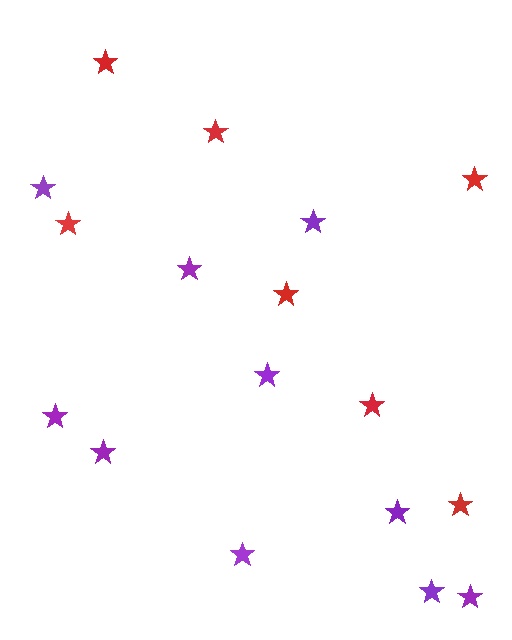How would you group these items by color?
There are 2 groups: one group of purple stars (10) and one group of red stars (7).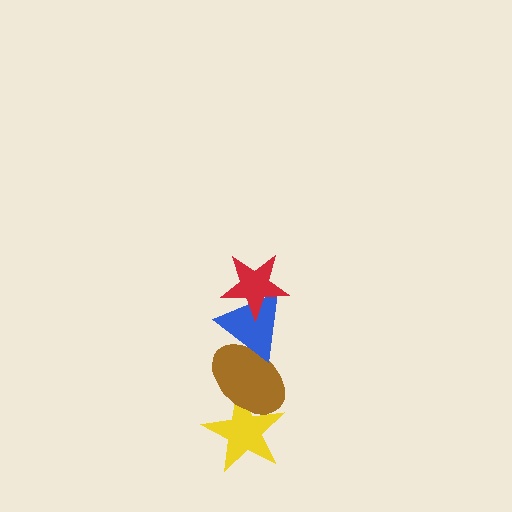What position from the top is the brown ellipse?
The brown ellipse is 3rd from the top.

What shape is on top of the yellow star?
The brown ellipse is on top of the yellow star.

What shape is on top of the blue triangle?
The red star is on top of the blue triangle.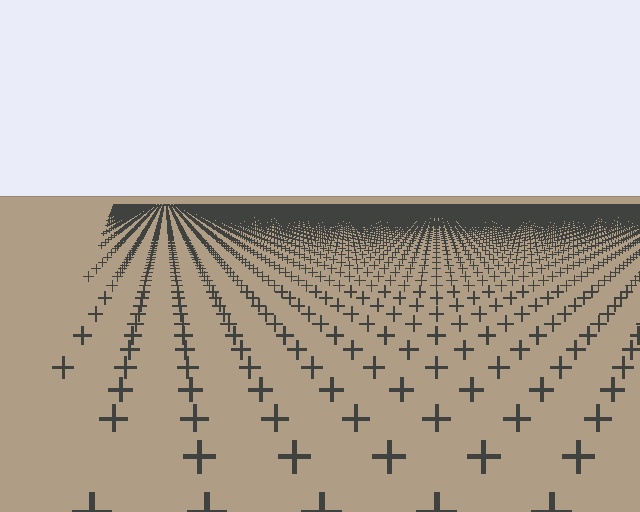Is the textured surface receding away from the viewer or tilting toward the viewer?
The surface is receding away from the viewer. Texture elements get smaller and denser toward the top.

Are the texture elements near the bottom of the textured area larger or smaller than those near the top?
Larger. Near the bottom, elements are closer to the viewer and appear at a bigger on-screen size.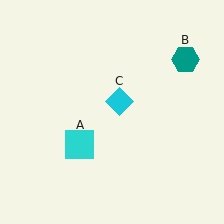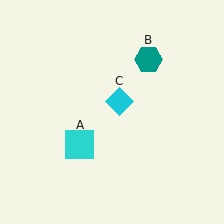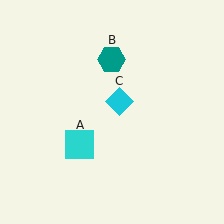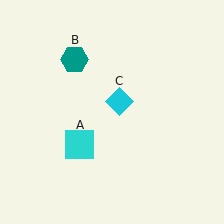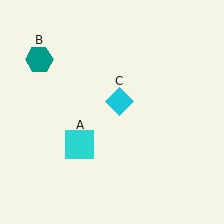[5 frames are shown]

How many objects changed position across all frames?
1 object changed position: teal hexagon (object B).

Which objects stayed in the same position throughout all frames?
Cyan square (object A) and cyan diamond (object C) remained stationary.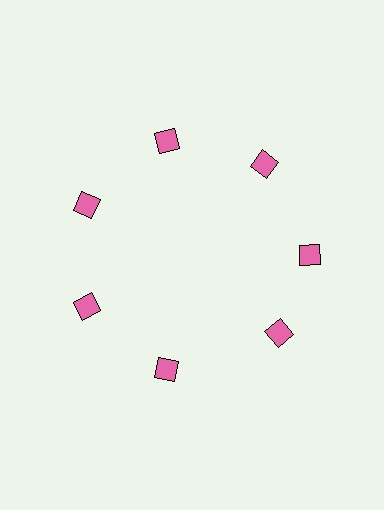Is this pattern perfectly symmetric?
No. The 7 pink diamonds are arranged in a ring, but one element near the 5 o'clock position is rotated out of alignment along the ring, breaking the 7-fold rotational symmetry.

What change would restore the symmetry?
The symmetry would be restored by rotating it back into even spacing with its neighbors so that all 7 diamonds sit at equal angles and equal distance from the center.